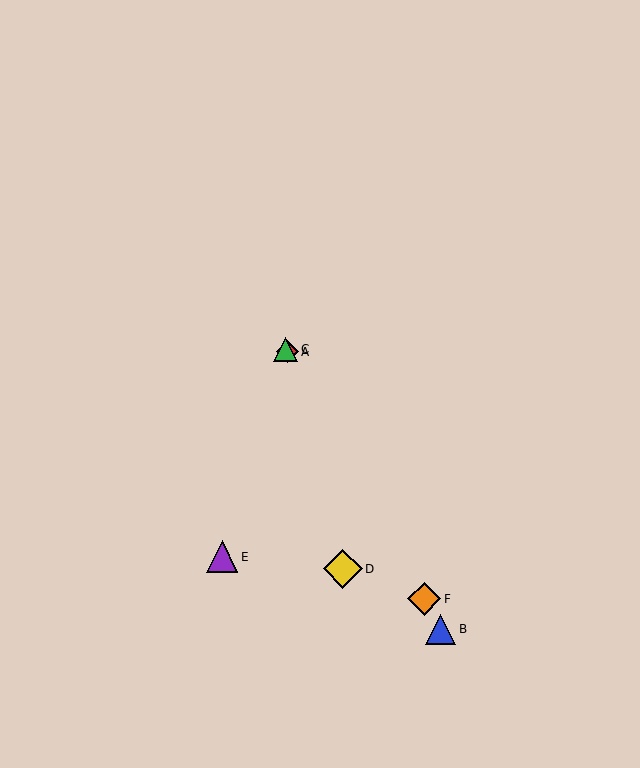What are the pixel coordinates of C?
Object C is at (286, 349).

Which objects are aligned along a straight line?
Objects A, B, C, F are aligned along a straight line.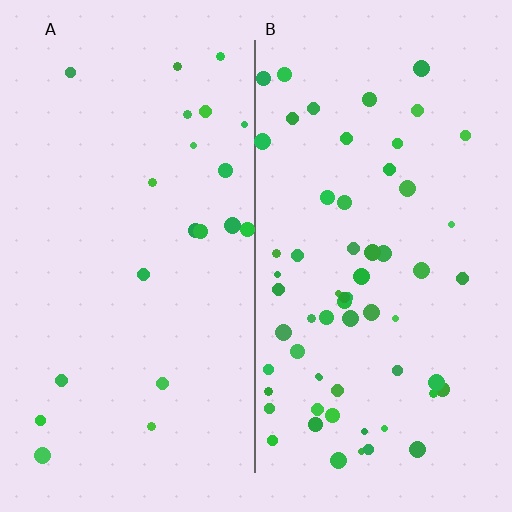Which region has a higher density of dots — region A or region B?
B (the right).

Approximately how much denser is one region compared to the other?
Approximately 3.0× — region B over region A.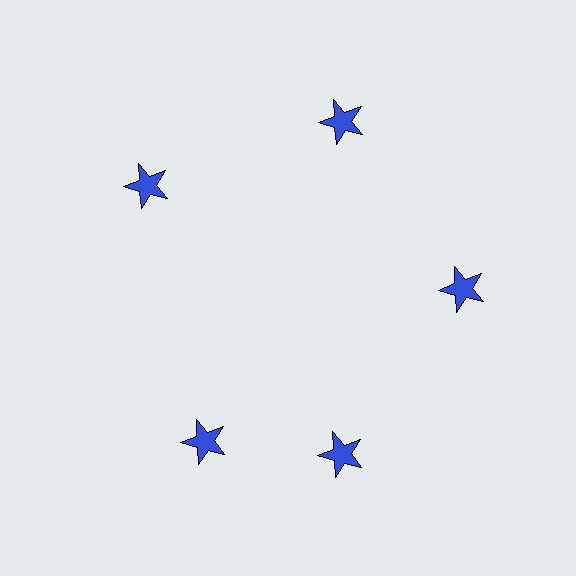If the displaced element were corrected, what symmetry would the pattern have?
It would have 5-fold rotational symmetry — the pattern would map onto itself every 72 degrees.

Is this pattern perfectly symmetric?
No. The 5 blue stars are arranged in a ring, but one element near the 8 o'clock position is rotated out of alignment along the ring, breaking the 5-fold rotational symmetry.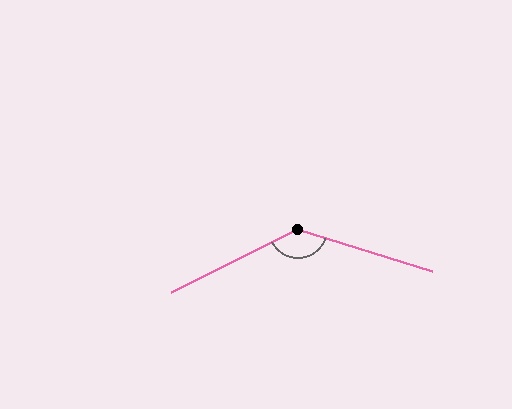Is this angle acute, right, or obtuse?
It is obtuse.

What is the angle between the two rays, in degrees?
Approximately 136 degrees.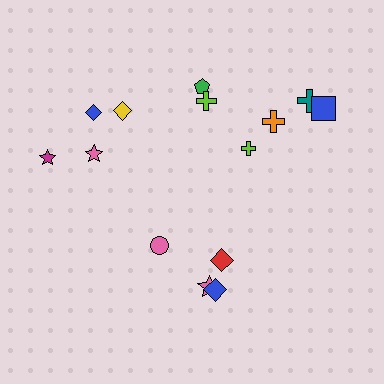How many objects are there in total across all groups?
There are 14 objects.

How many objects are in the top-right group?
There are 6 objects.